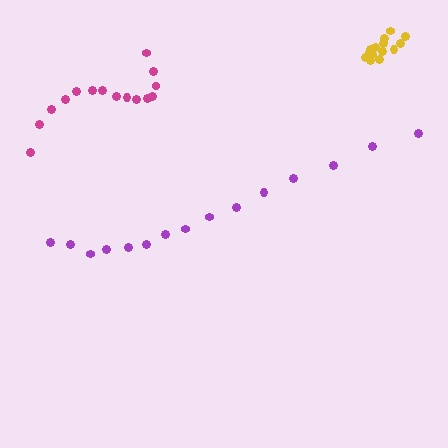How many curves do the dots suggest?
There are 3 distinct paths.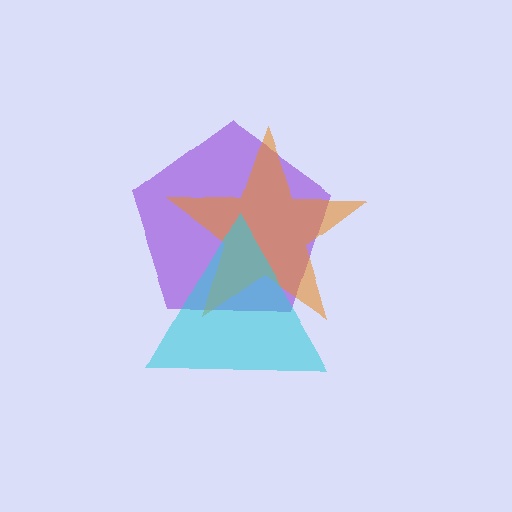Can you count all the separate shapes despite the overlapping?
Yes, there are 3 separate shapes.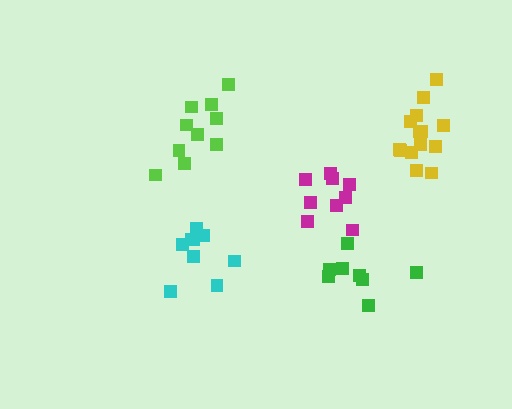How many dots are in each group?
Group 1: 8 dots, Group 2: 9 dots, Group 3: 9 dots, Group 4: 10 dots, Group 5: 14 dots (50 total).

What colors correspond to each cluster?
The clusters are colored: green, cyan, magenta, lime, yellow.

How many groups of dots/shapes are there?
There are 5 groups.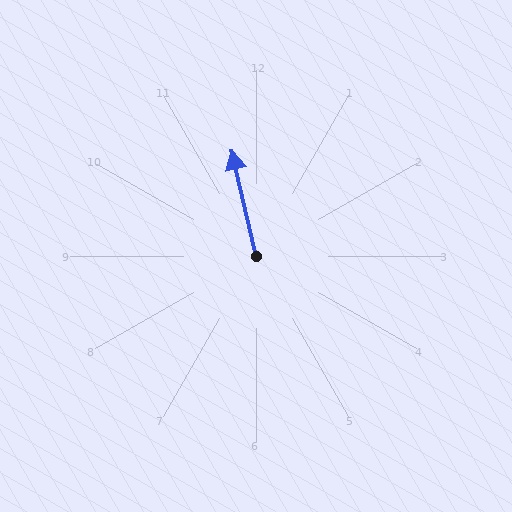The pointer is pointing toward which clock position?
Roughly 12 o'clock.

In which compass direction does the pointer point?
North.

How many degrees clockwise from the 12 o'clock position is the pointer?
Approximately 347 degrees.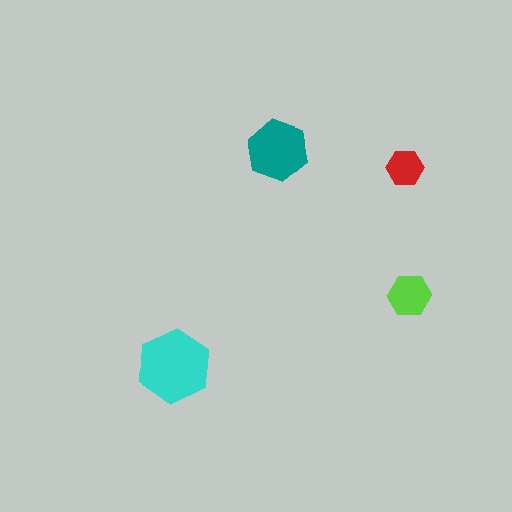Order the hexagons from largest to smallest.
the cyan one, the teal one, the lime one, the red one.